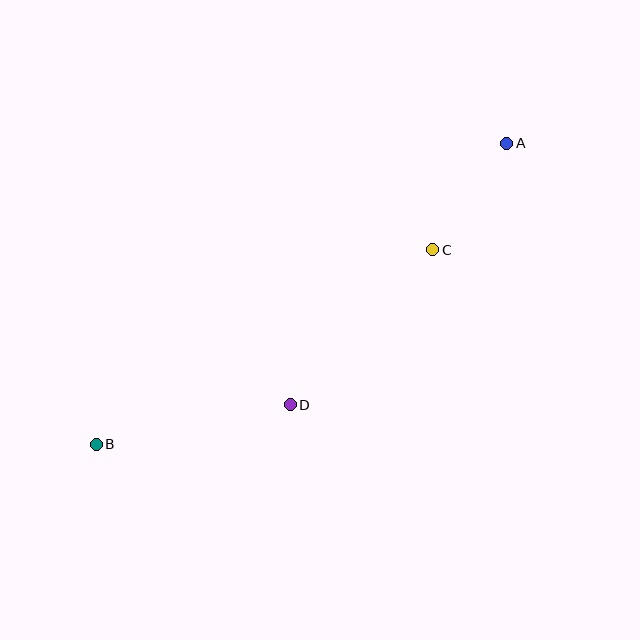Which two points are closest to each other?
Points A and C are closest to each other.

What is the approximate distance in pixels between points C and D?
The distance between C and D is approximately 210 pixels.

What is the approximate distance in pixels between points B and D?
The distance between B and D is approximately 198 pixels.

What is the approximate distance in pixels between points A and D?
The distance between A and D is approximately 339 pixels.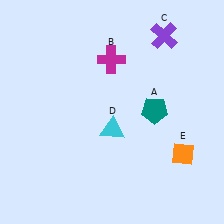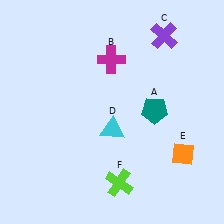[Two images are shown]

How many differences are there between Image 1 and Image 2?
There is 1 difference between the two images.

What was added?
A lime cross (F) was added in Image 2.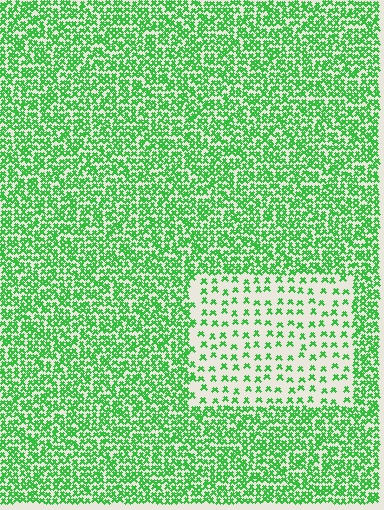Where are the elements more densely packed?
The elements are more densely packed outside the rectangle boundary.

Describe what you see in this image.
The image contains small green elements arranged at two different densities. A rectangle-shaped region is visible where the elements are less densely packed than the surrounding area.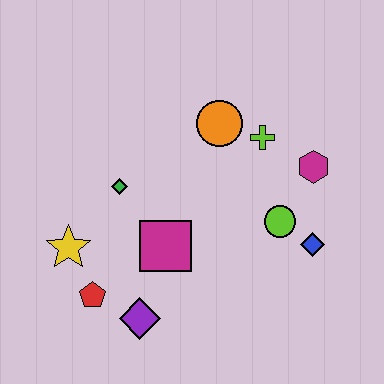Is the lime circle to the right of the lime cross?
Yes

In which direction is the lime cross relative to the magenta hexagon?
The lime cross is to the left of the magenta hexagon.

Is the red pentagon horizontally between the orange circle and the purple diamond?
No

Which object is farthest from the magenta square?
The magenta hexagon is farthest from the magenta square.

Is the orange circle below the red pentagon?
No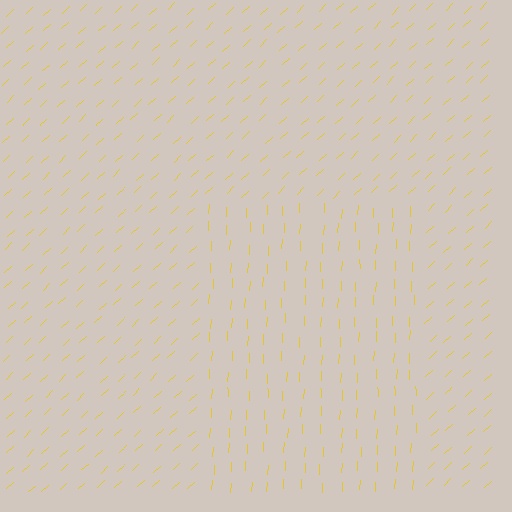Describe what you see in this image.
The image is filled with small yellow line segments. A rectangle region in the image has lines oriented differently from the surrounding lines, creating a visible texture boundary.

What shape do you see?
I see a rectangle.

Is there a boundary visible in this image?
Yes, there is a texture boundary formed by a change in line orientation.